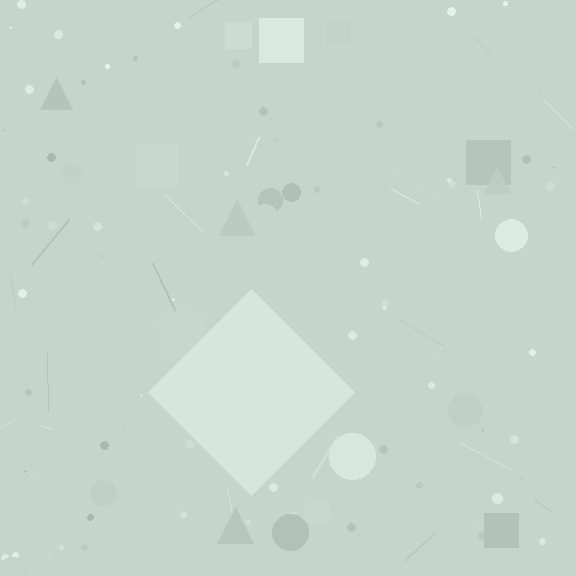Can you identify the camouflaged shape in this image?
The camouflaged shape is a diamond.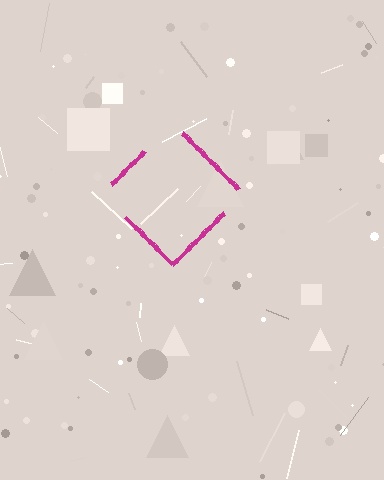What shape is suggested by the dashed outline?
The dashed outline suggests a diamond.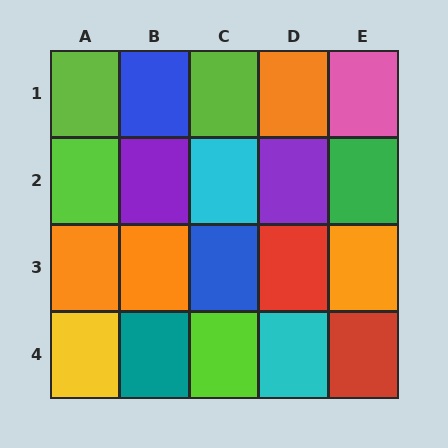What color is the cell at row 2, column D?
Purple.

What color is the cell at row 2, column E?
Green.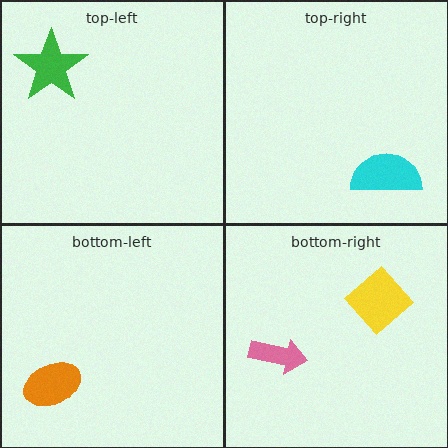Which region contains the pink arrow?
The bottom-right region.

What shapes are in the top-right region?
The cyan semicircle.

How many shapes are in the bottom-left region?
1.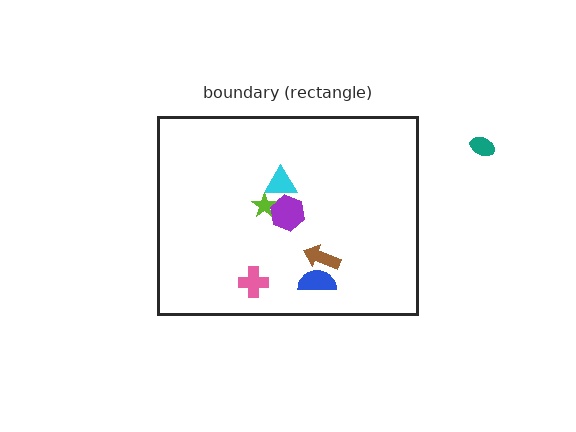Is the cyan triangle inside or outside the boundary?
Inside.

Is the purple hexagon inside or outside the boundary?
Inside.